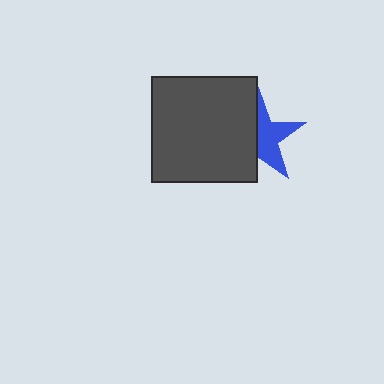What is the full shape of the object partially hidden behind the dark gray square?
The partially hidden object is a blue star.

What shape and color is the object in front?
The object in front is a dark gray square.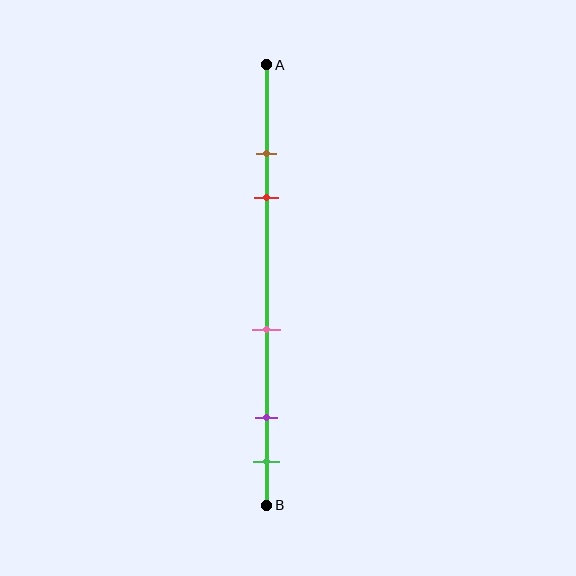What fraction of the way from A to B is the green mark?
The green mark is approximately 90% (0.9) of the way from A to B.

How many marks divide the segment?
There are 5 marks dividing the segment.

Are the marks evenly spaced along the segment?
No, the marks are not evenly spaced.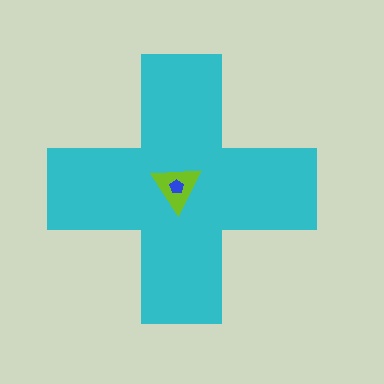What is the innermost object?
The blue pentagon.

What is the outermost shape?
The cyan cross.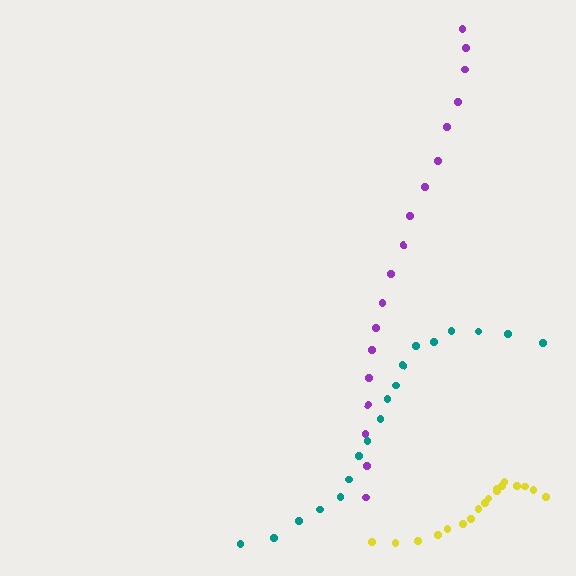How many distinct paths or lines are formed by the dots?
There are 3 distinct paths.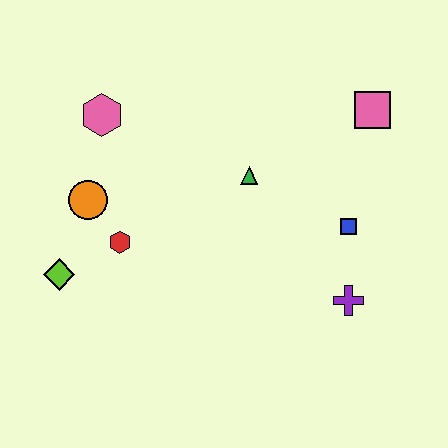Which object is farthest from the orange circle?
The pink square is farthest from the orange circle.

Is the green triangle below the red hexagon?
No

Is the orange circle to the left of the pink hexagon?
Yes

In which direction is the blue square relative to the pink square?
The blue square is below the pink square.